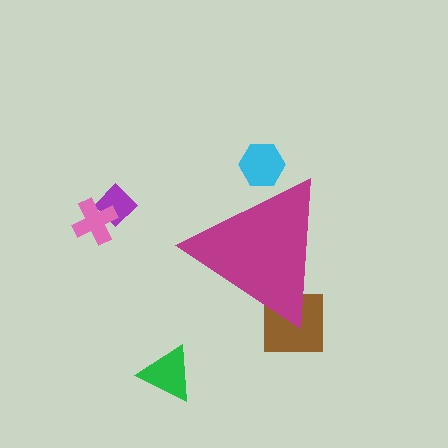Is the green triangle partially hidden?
No, the green triangle is fully visible.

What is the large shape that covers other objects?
A magenta triangle.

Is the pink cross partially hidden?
No, the pink cross is fully visible.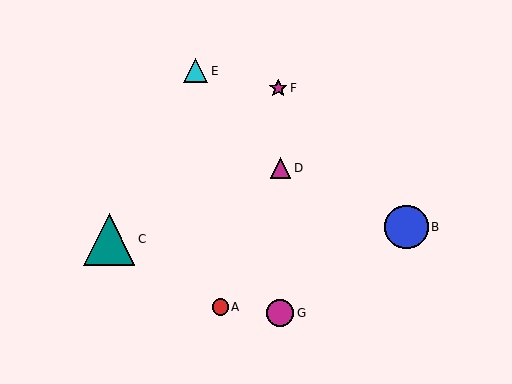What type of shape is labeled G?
Shape G is a magenta circle.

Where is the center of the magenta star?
The center of the magenta star is at (278, 88).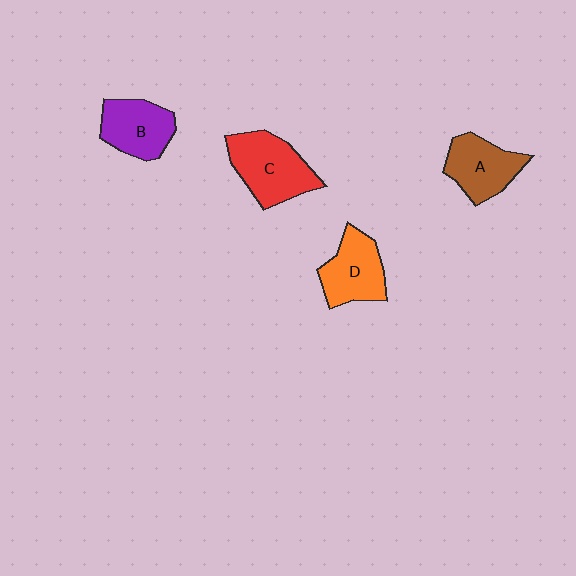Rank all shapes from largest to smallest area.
From largest to smallest: C (red), D (orange), A (brown), B (purple).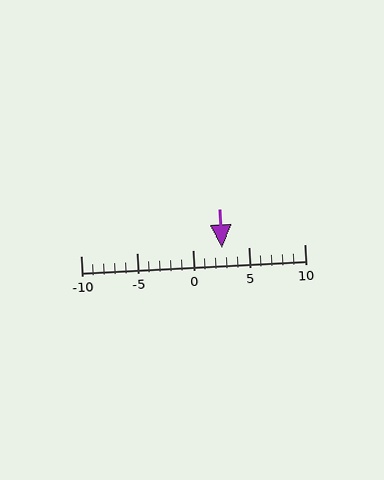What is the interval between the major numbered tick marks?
The major tick marks are spaced 5 units apart.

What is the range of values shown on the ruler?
The ruler shows values from -10 to 10.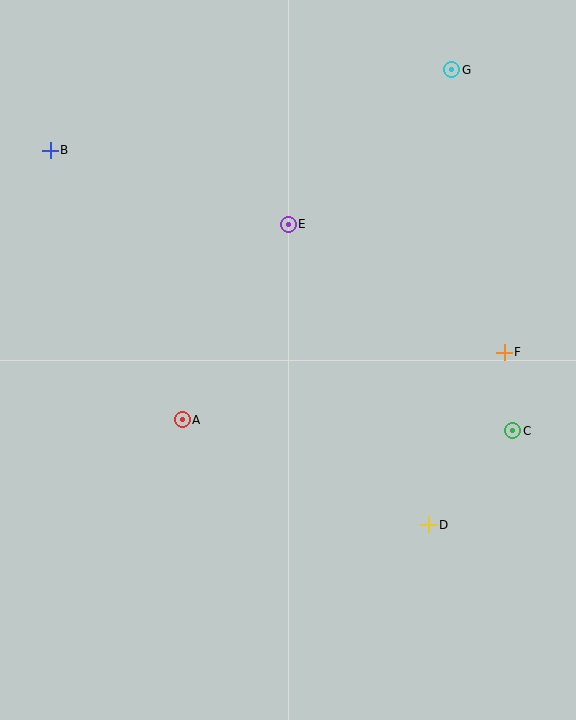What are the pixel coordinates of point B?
Point B is at (50, 150).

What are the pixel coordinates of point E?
Point E is at (288, 224).